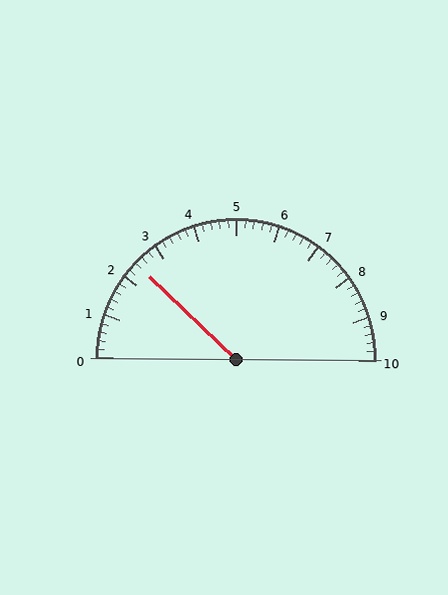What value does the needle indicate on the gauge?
The needle indicates approximately 2.4.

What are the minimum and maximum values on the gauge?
The gauge ranges from 0 to 10.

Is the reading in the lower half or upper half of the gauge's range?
The reading is in the lower half of the range (0 to 10).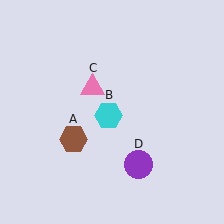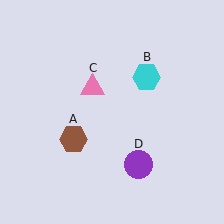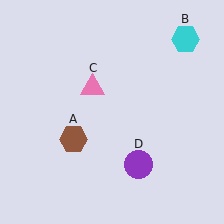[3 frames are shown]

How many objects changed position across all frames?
1 object changed position: cyan hexagon (object B).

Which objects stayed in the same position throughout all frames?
Brown hexagon (object A) and pink triangle (object C) and purple circle (object D) remained stationary.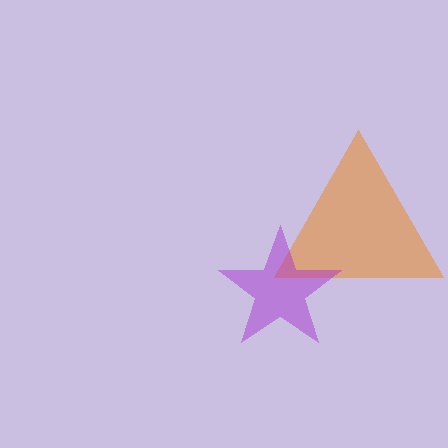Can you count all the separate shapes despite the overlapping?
Yes, there are 2 separate shapes.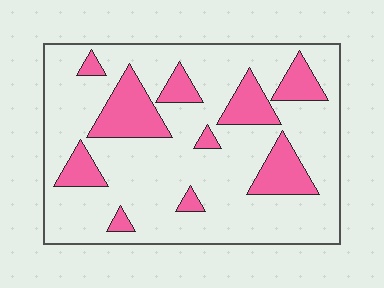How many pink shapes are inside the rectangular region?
10.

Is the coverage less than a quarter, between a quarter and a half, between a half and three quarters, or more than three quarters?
Less than a quarter.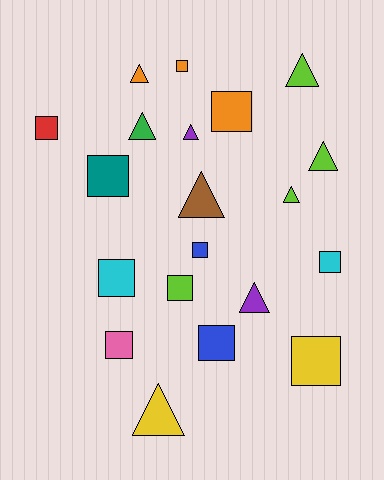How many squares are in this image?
There are 11 squares.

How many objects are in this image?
There are 20 objects.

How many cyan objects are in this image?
There are 2 cyan objects.